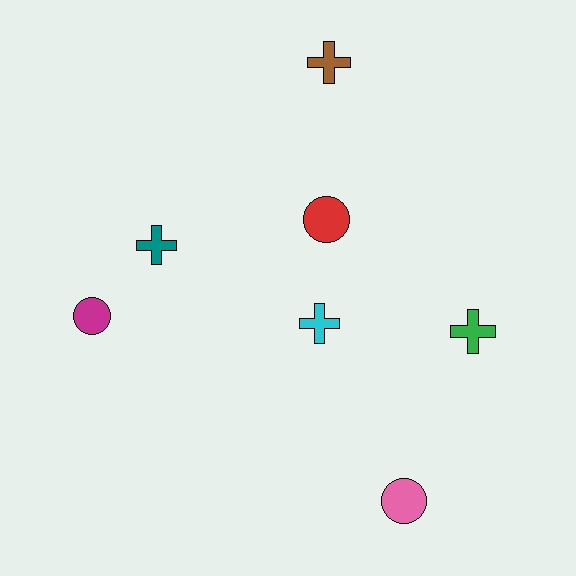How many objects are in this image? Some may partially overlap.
There are 7 objects.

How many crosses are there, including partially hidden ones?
There are 4 crosses.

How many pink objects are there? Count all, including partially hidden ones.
There is 1 pink object.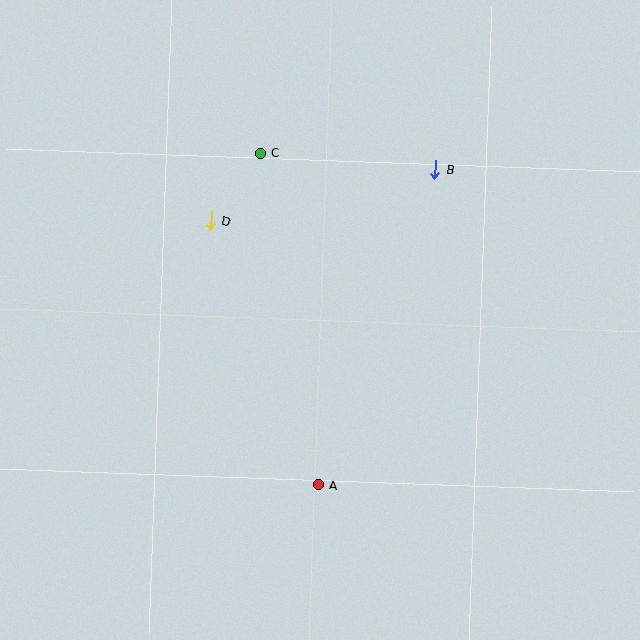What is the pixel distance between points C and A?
The distance between C and A is 337 pixels.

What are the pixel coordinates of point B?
Point B is at (435, 169).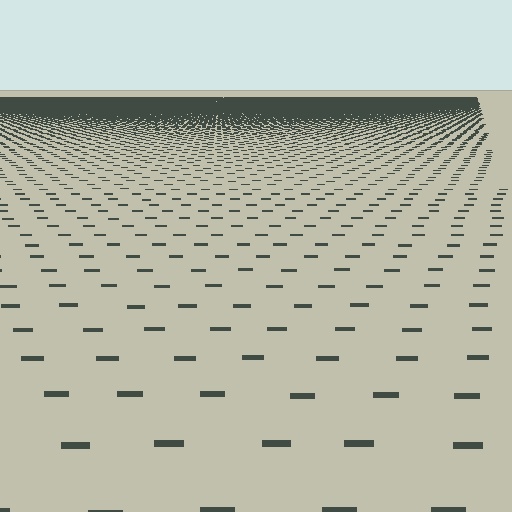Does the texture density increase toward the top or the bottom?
Density increases toward the top.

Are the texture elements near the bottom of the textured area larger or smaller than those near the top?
Larger. Near the bottom, elements are closer to the viewer and appear at a bigger on-screen size.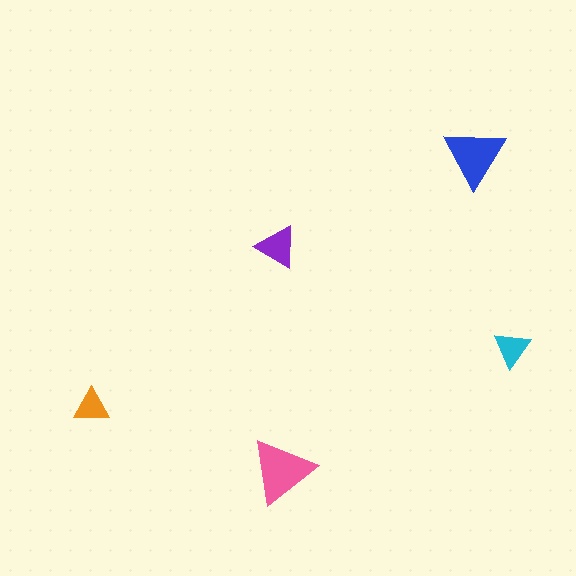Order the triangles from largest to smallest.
the pink one, the blue one, the purple one, the cyan one, the orange one.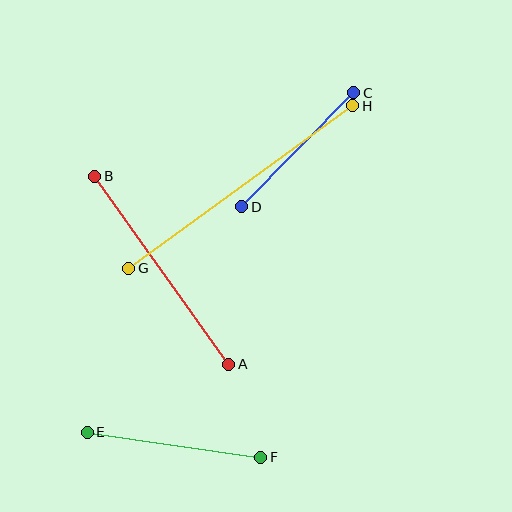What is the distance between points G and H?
The distance is approximately 277 pixels.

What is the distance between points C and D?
The distance is approximately 160 pixels.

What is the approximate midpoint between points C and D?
The midpoint is at approximately (298, 150) pixels.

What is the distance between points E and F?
The distance is approximately 175 pixels.